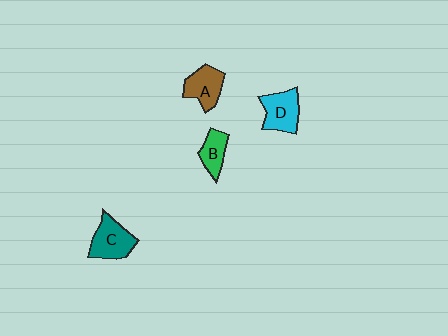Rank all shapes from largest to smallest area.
From largest to smallest: C (teal), D (cyan), A (brown), B (green).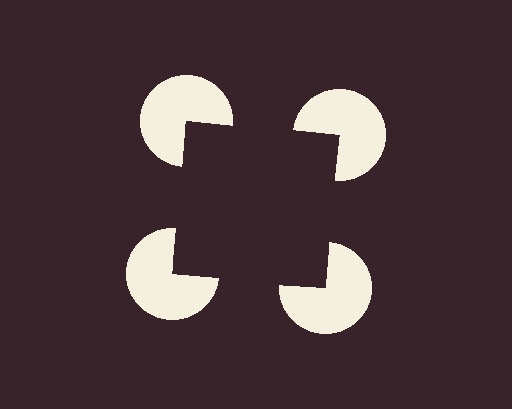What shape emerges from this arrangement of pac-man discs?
An illusory square — its edges are inferred from the aligned wedge cuts in the pac-man discs, not physically drawn.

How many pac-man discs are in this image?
There are 4 — one at each vertex of the illusory square.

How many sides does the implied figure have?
4 sides.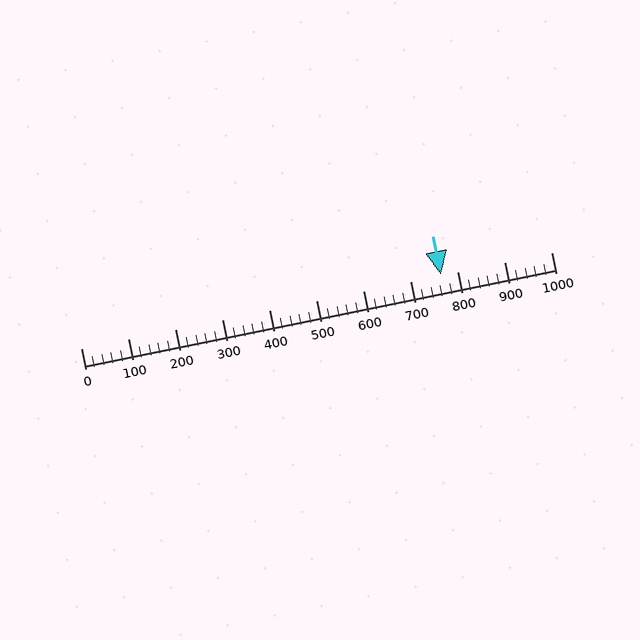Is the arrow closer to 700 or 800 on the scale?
The arrow is closer to 800.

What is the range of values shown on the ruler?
The ruler shows values from 0 to 1000.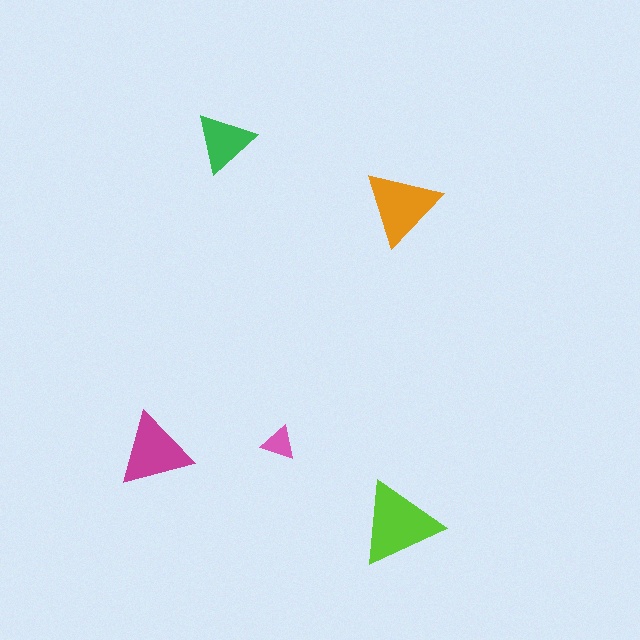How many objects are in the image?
There are 5 objects in the image.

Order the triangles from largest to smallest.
the lime one, the orange one, the magenta one, the green one, the pink one.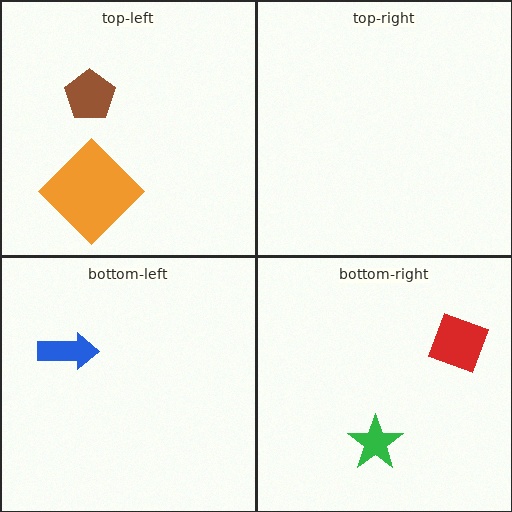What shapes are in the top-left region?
The orange diamond, the brown pentagon.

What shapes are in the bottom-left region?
The blue arrow.